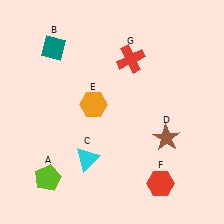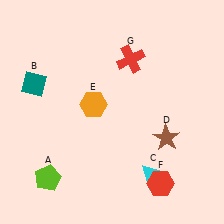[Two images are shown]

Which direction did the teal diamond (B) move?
The teal diamond (B) moved down.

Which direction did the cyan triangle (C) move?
The cyan triangle (C) moved right.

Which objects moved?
The objects that moved are: the teal diamond (B), the cyan triangle (C).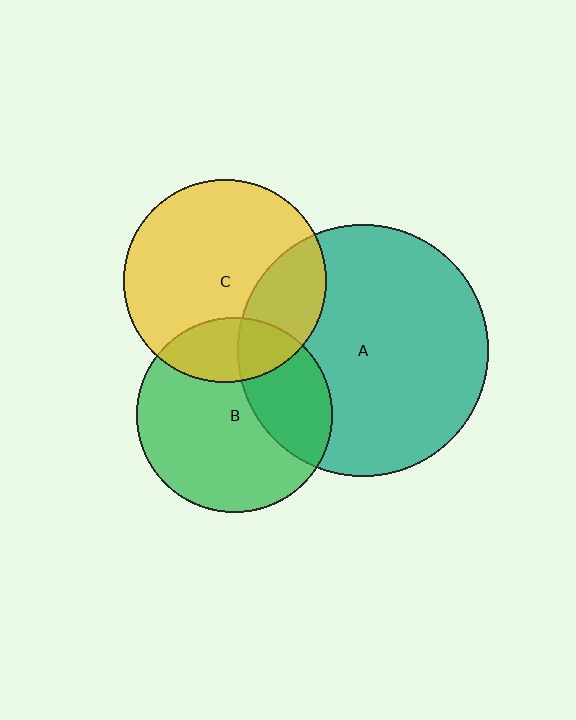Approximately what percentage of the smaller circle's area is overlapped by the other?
Approximately 20%.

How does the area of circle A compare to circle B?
Approximately 1.7 times.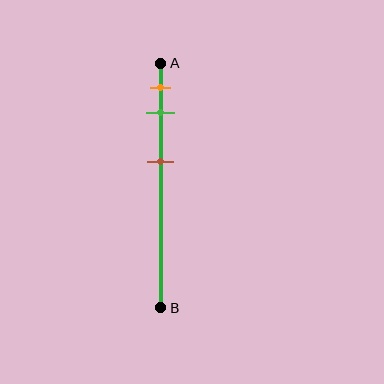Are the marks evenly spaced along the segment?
No, the marks are not evenly spaced.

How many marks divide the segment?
There are 3 marks dividing the segment.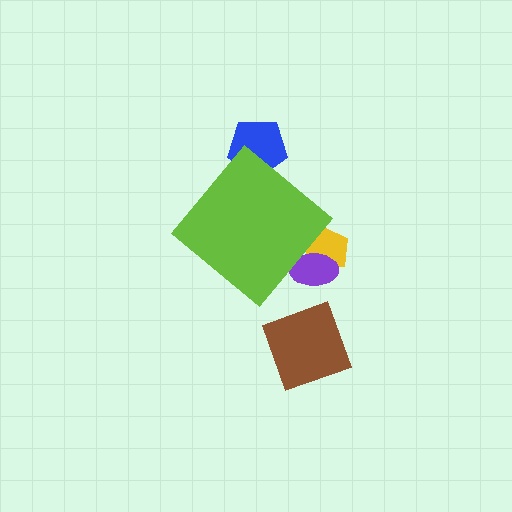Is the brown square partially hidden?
No, the brown square is fully visible.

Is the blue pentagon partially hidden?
Yes, the blue pentagon is partially hidden behind the lime diamond.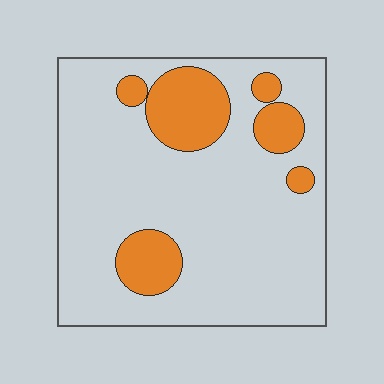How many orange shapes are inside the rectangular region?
6.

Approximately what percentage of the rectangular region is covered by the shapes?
Approximately 20%.